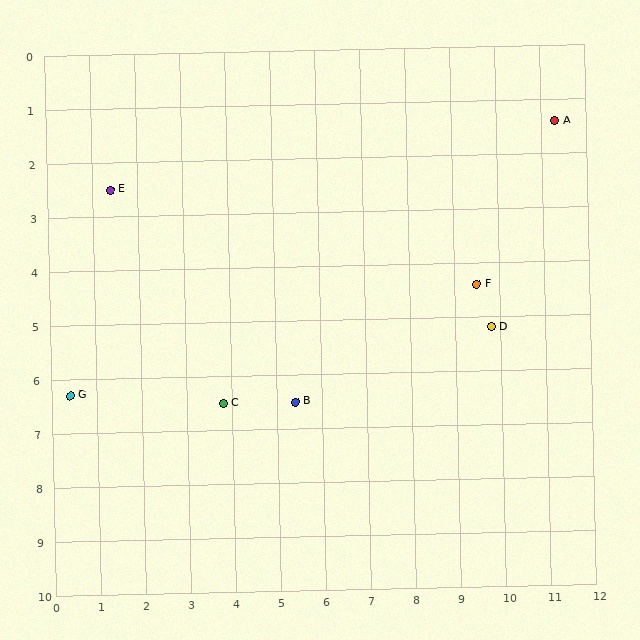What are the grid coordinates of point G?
Point G is at approximately (0.4, 6.3).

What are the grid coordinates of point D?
Point D is at approximately (9.8, 5.2).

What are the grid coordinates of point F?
Point F is at approximately (9.5, 4.4).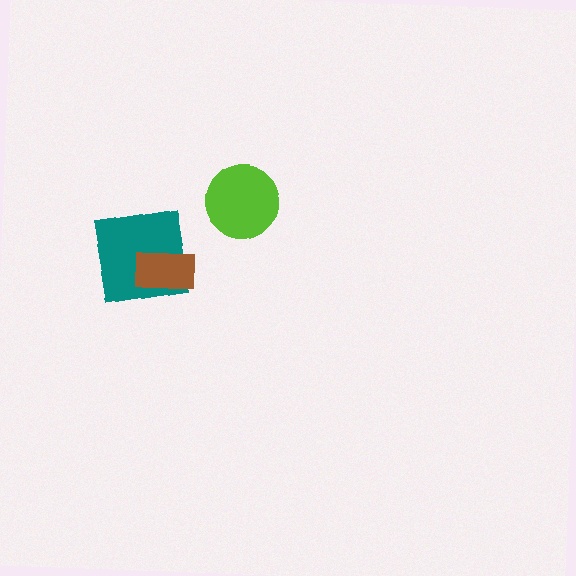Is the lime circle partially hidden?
No, no other shape covers it.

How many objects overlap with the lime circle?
0 objects overlap with the lime circle.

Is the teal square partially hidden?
Yes, it is partially covered by another shape.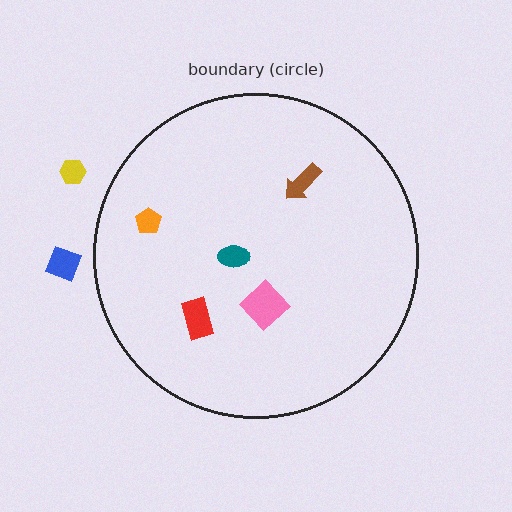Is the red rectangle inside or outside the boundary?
Inside.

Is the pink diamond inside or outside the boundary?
Inside.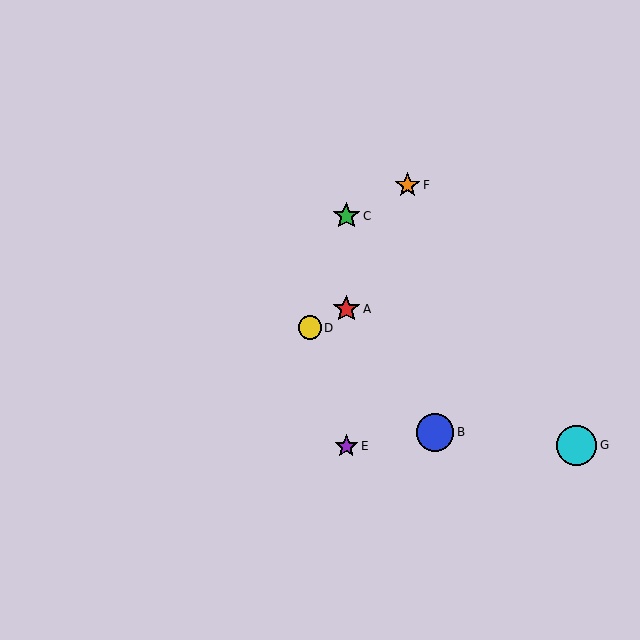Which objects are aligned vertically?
Objects A, C, E are aligned vertically.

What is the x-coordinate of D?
Object D is at x≈310.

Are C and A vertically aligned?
Yes, both are at x≈346.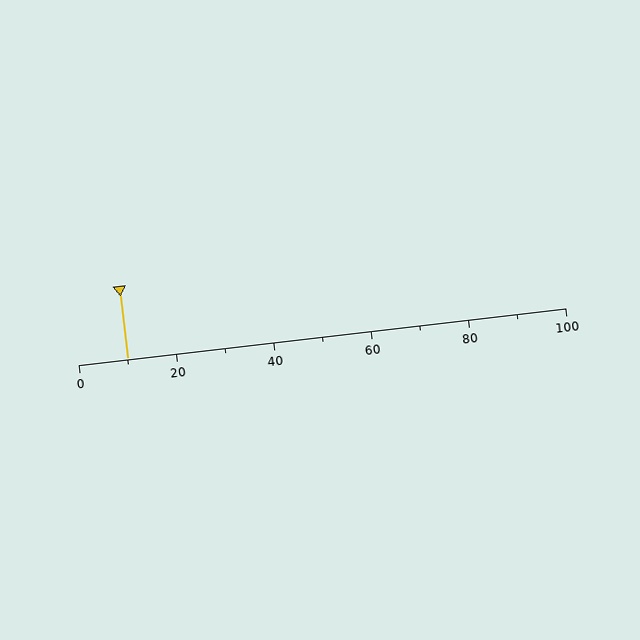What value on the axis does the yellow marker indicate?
The marker indicates approximately 10.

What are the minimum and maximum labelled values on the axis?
The axis runs from 0 to 100.